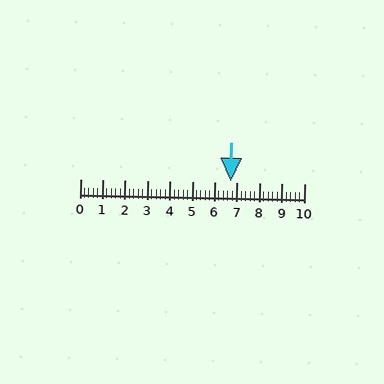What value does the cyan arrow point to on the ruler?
The cyan arrow points to approximately 6.7.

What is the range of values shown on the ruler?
The ruler shows values from 0 to 10.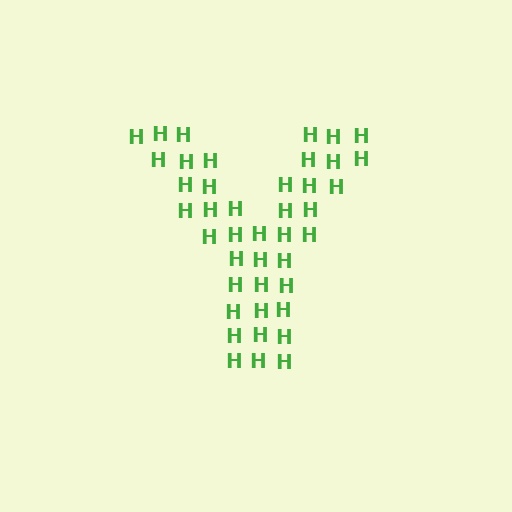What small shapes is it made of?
It is made of small letter H's.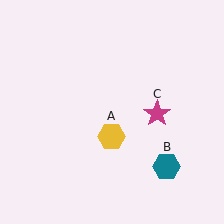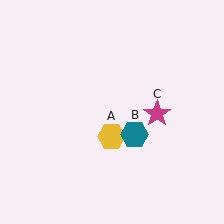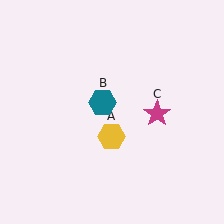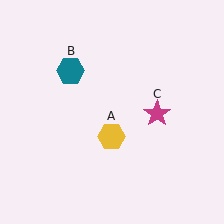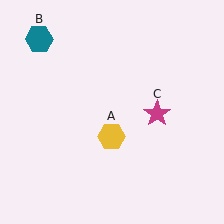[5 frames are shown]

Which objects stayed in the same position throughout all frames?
Yellow hexagon (object A) and magenta star (object C) remained stationary.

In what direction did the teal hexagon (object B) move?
The teal hexagon (object B) moved up and to the left.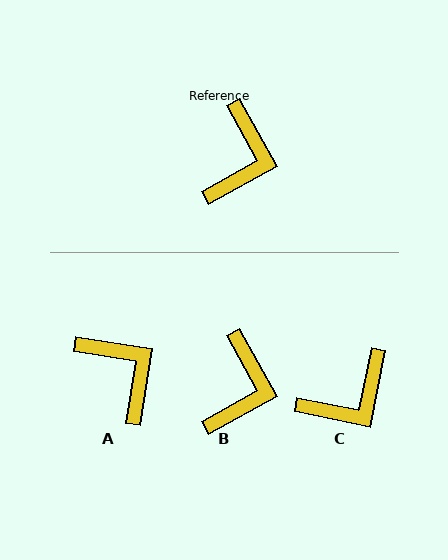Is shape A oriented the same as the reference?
No, it is off by about 52 degrees.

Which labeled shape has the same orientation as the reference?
B.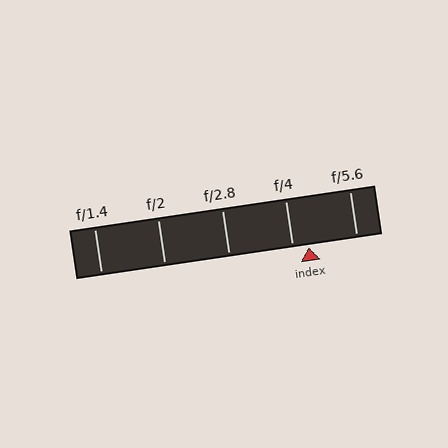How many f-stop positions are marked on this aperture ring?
There are 5 f-stop positions marked.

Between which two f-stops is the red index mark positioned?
The index mark is between f/4 and f/5.6.